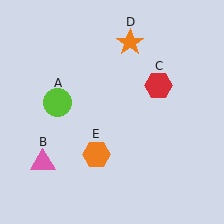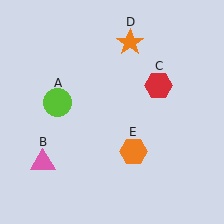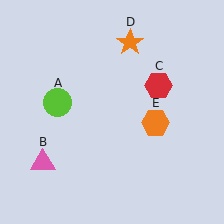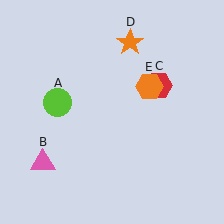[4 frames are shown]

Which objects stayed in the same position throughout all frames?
Lime circle (object A) and pink triangle (object B) and red hexagon (object C) and orange star (object D) remained stationary.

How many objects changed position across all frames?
1 object changed position: orange hexagon (object E).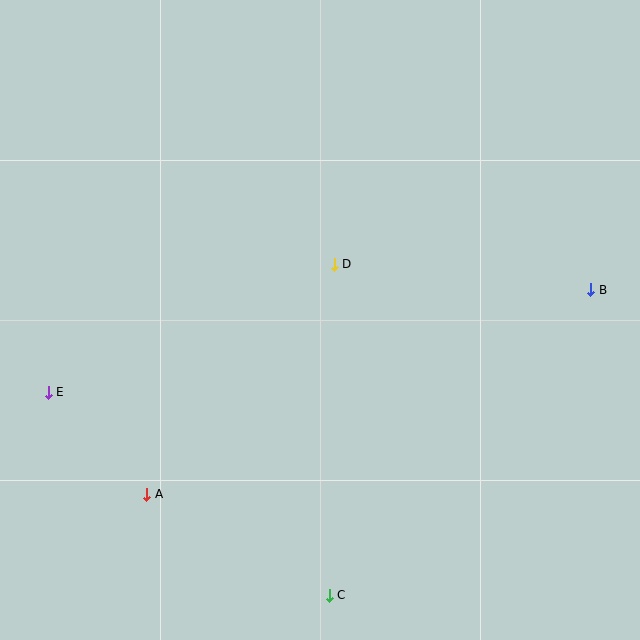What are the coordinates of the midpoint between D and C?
The midpoint between D and C is at (332, 430).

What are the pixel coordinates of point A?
Point A is at (147, 494).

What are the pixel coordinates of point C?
Point C is at (329, 595).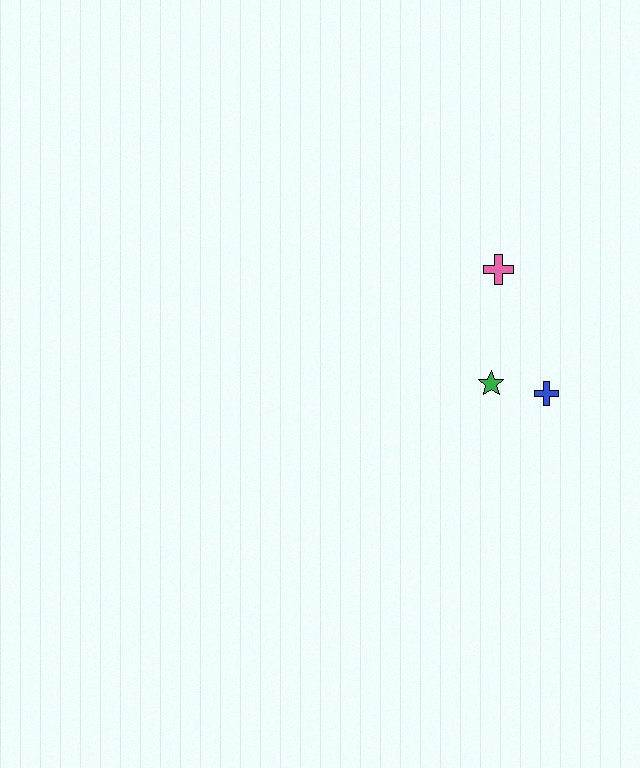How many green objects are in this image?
There is 1 green object.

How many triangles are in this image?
There are no triangles.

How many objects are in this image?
There are 3 objects.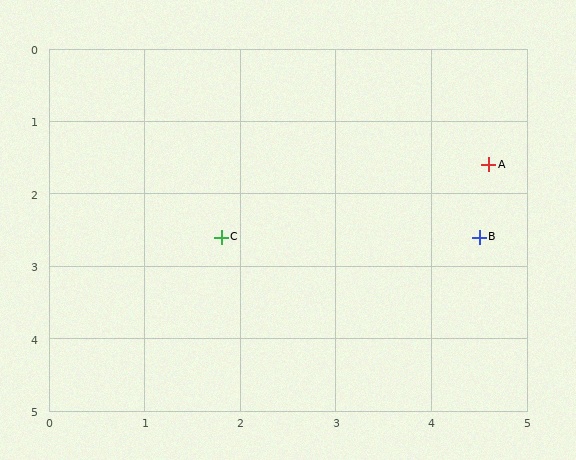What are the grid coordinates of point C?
Point C is at approximately (1.8, 2.6).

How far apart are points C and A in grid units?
Points C and A are about 3.0 grid units apart.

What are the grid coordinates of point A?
Point A is at approximately (4.6, 1.6).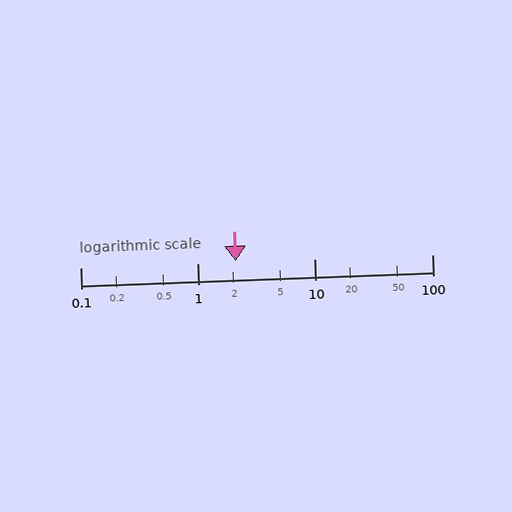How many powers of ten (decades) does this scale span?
The scale spans 3 decades, from 0.1 to 100.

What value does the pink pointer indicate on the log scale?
The pointer indicates approximately 2.1.